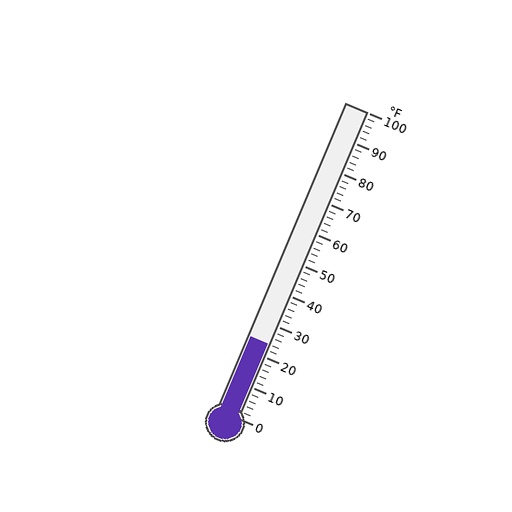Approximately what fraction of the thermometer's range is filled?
The thermometer is filled to approximately 25% of its range.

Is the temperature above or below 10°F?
The temperature is above 10°F.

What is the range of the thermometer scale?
The thermometer scale ranges from 0°F to 100°F.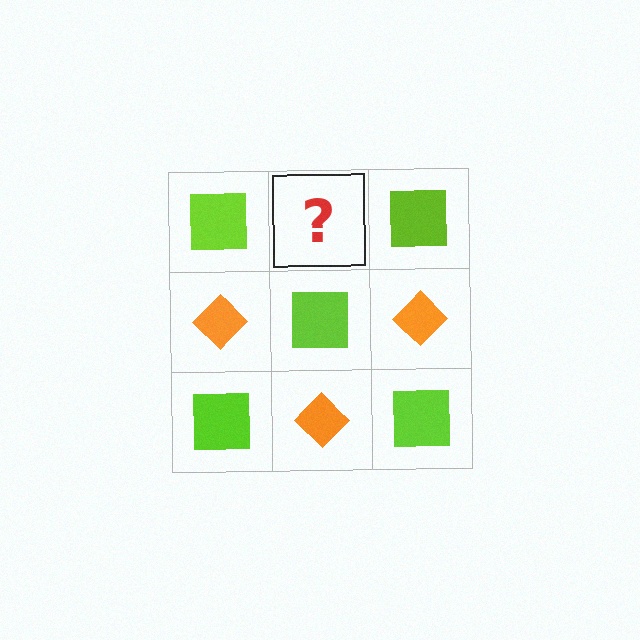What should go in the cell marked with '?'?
The missing cell should contain an orange diamond.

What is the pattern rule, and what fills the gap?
The rule is that it alternates lime square and orange diamond in a checkerboard pattern. The gap should be filled with an orange diamond.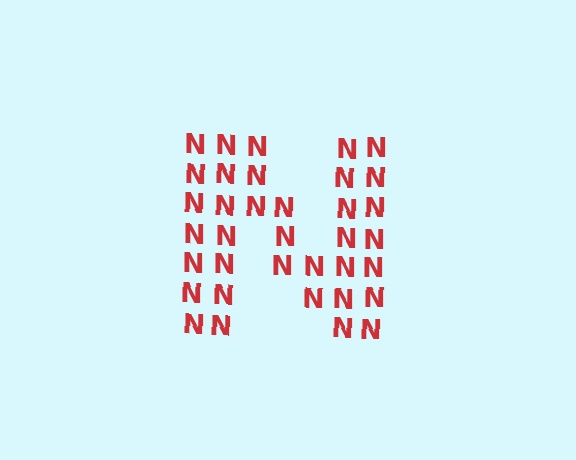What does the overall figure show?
The overall figure shows the letter N.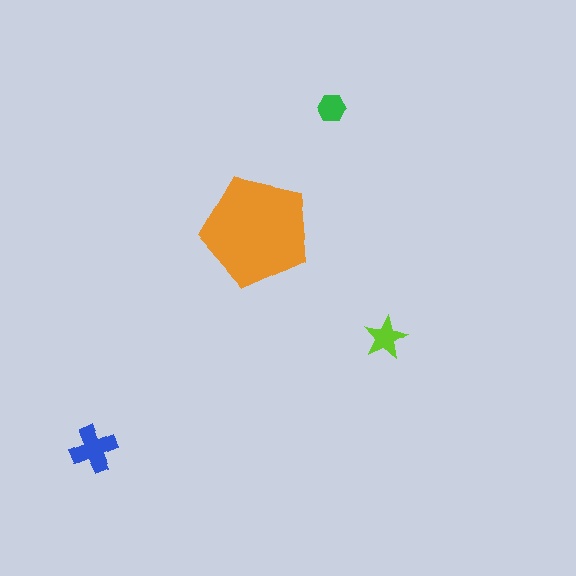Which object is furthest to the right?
The lime star is rightmost.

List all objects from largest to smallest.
The orange pentagon, the blue cross, the lime star, the green hexagon.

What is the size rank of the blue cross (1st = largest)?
2nd.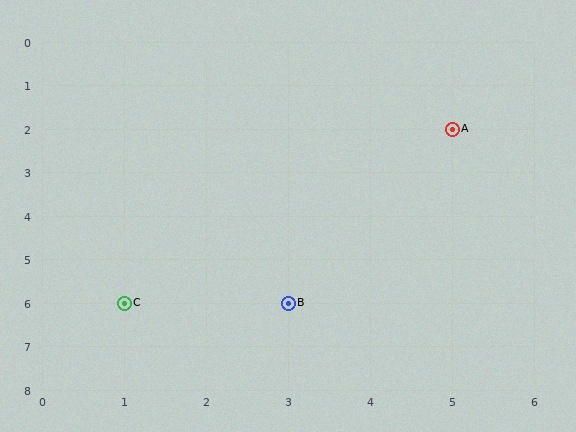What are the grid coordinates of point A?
Point A is at grid coordinates (5, 2).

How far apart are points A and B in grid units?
Points A and B are 2 columns and 4 rows apart (about 4.5 grid units diagonally).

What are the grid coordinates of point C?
Point C is at grid coordinates (1, 6).